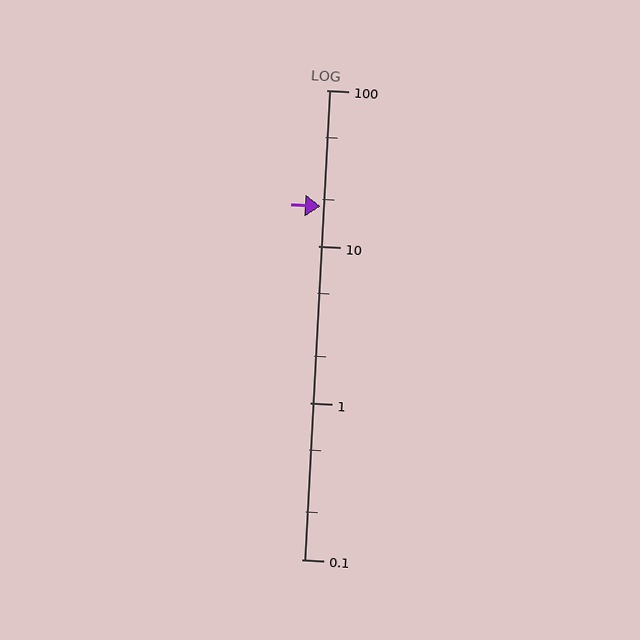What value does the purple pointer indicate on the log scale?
The pointer indicates approximately 18.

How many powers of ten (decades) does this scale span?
The scale spans 3 decades, from 0.1 to 100.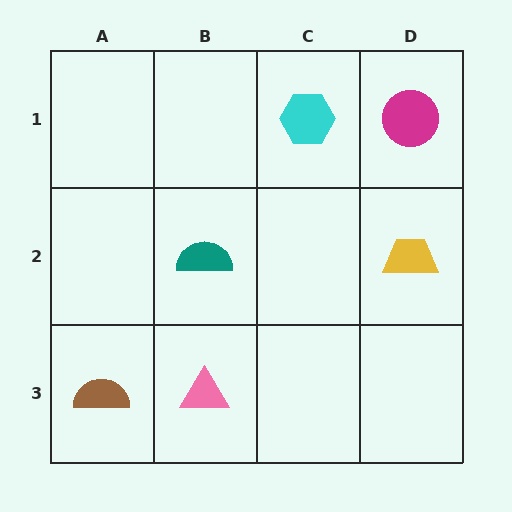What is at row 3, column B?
A pink triangle.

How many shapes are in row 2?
2 shapes.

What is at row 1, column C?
A cyan hexagon.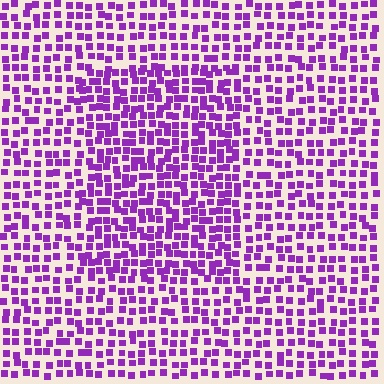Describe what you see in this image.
The image contains small purple elements arranged at two different densities. A rectangle-shaped region is visible where the elements are more densely packed than the surrounding area.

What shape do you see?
I see a rectangle.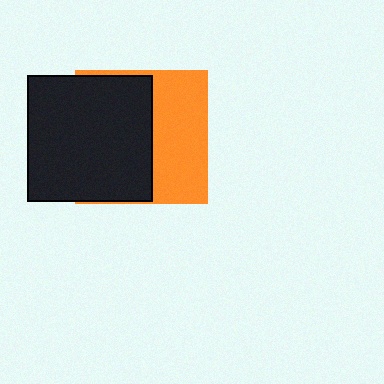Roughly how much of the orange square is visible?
A small part of it is visible (roughly 44%).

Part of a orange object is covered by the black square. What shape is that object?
It is a square.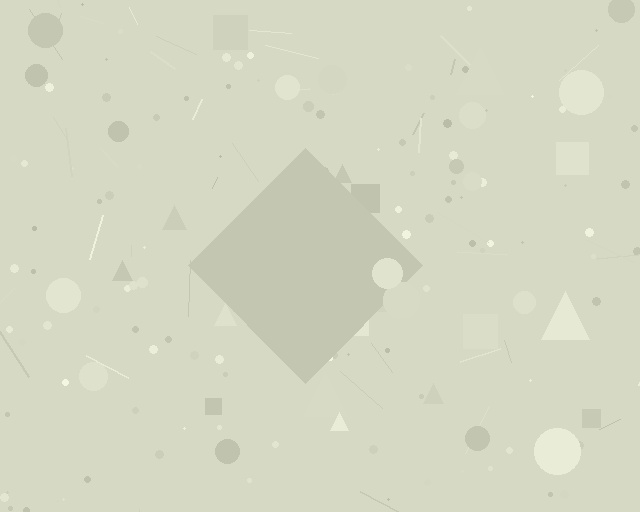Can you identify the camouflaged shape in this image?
The camouflaged shape is a diamond.